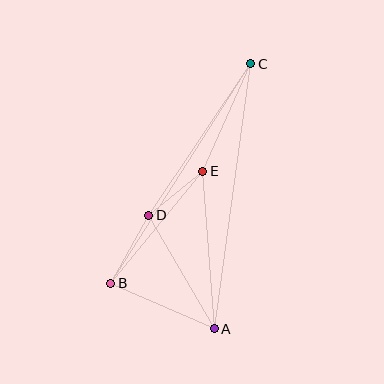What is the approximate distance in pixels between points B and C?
The distance between B and C is approximately 260 pixels.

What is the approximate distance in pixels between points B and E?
The distance between B and E is approximately 145 pixels.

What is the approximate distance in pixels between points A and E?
The distance between A and E is approximately 158 pixels.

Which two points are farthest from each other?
Points A and C are farthest from each other.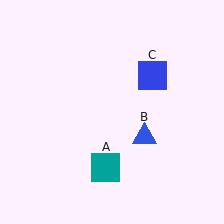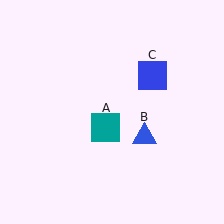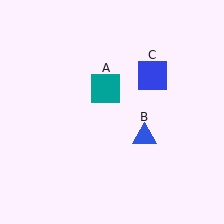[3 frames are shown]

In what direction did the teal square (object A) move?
The teal square (object A) moved up.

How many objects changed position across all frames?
1 object changed position: teal square (object A).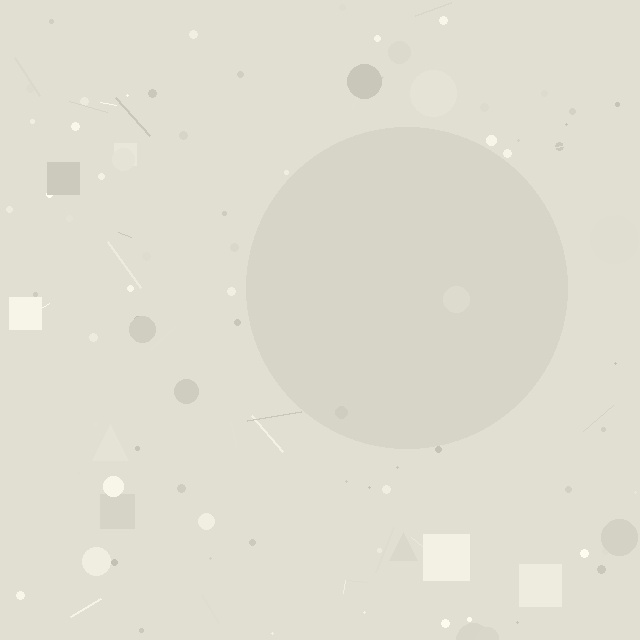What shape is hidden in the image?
A circle is hidden in the image.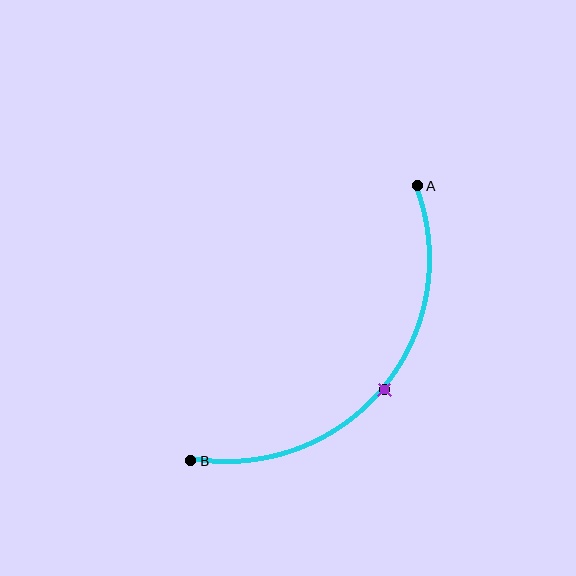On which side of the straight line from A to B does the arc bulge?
The arc bulges below and to the right of the straight line connecting A and B.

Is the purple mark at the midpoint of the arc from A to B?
Yes. The purple mark lies on the arc at equal arc-length from both A and B — it is the arc midpoint.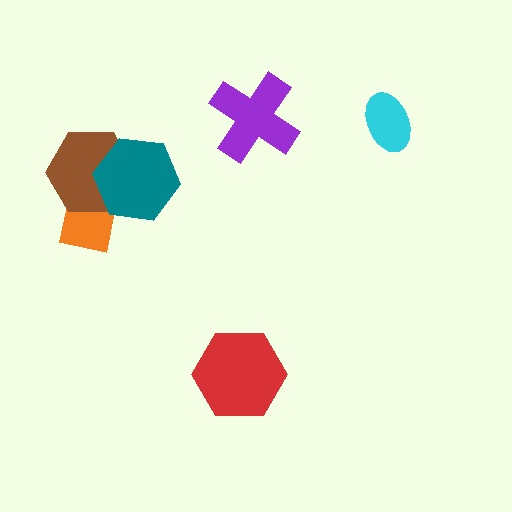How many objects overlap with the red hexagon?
0 objects overlap with the red hexagon.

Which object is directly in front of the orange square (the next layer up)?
The brown hexagon is directly in front of the orange square.